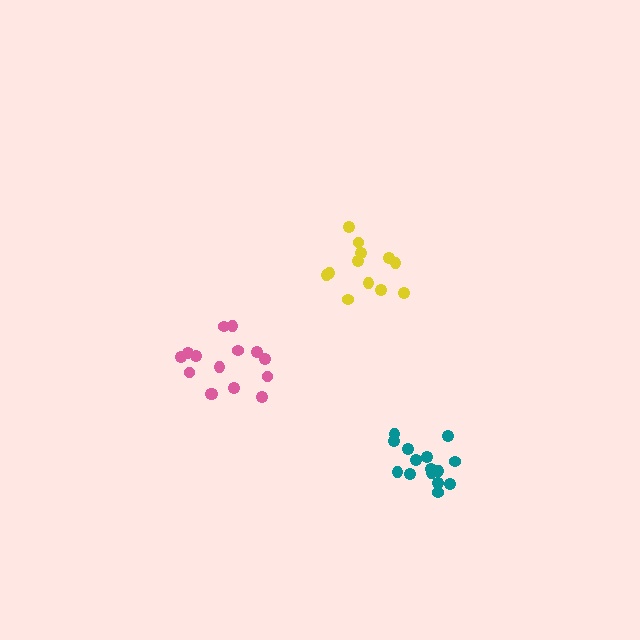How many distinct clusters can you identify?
There are 3 distinct clusters.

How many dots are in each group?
Group 1: 12 dots, Group 2: 15 dots, Group 3: 15 dots (42 total).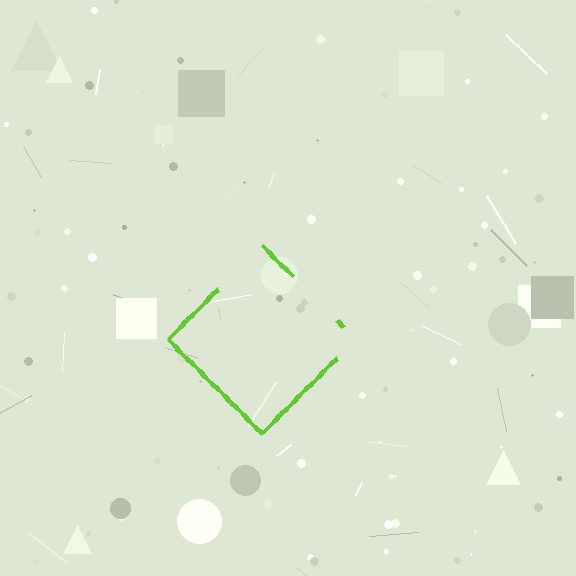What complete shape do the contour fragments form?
The contour fragments form a diamond.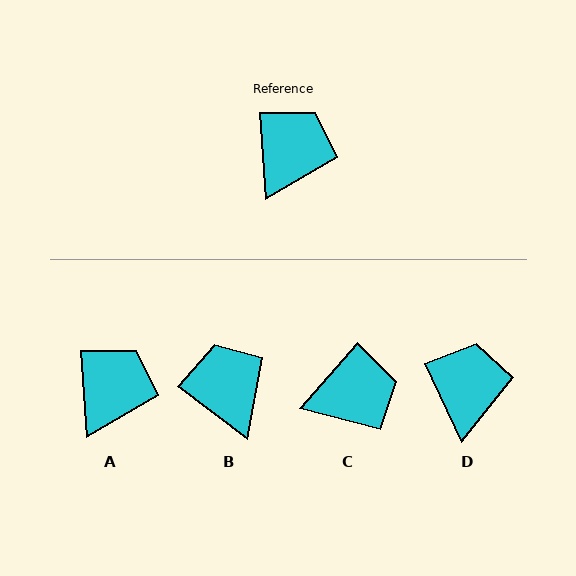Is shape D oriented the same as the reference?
No, it is off by about 21 degrees.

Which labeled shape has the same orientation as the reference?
A.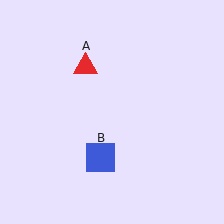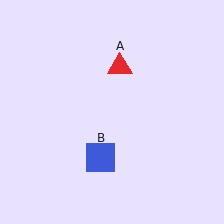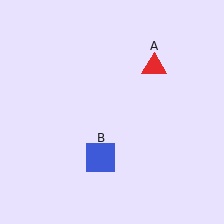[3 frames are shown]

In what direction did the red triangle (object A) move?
The red triangle (object A) moved right.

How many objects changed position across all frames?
1 object changed position: red triangle (object A).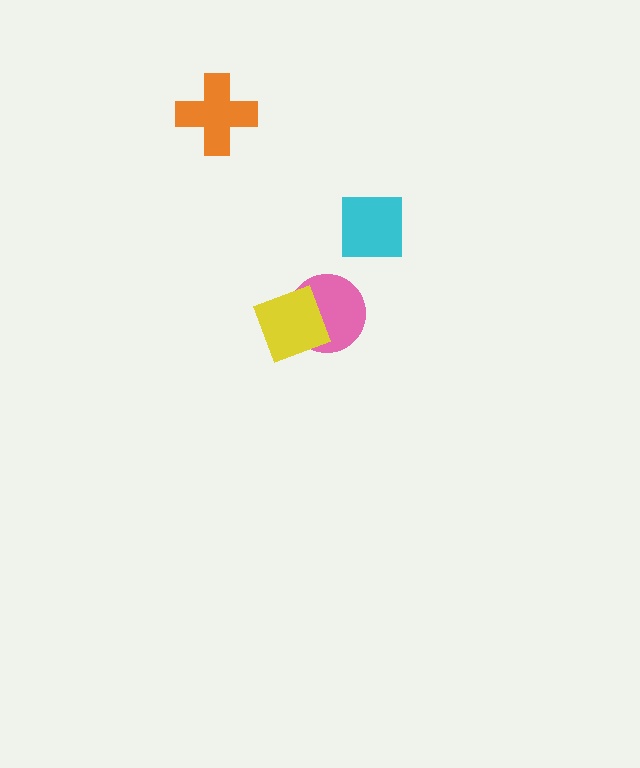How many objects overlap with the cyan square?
0 objects overlap with the cyan square.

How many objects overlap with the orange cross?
0 objects overlap with the orange cross.